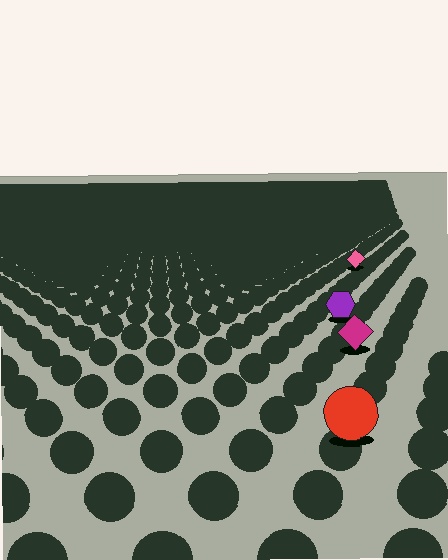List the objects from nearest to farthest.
From nearest to farthest: the red circle, the magenta diamond, the purple hexagon, the pink diamond.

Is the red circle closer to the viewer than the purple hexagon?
Yes. The red circle is closer — you can tell from the texture gradient: the ground texture is coarser near it.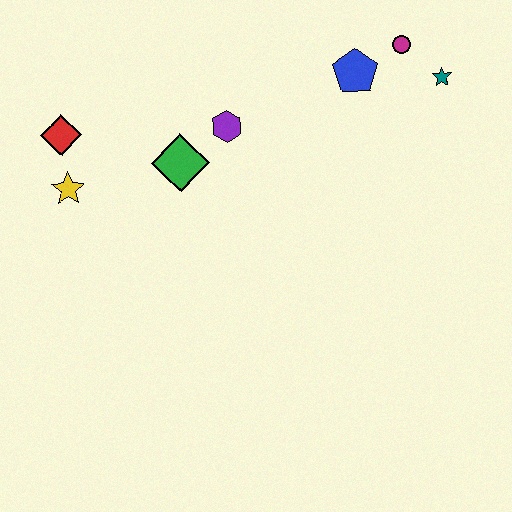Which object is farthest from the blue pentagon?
The yellow star is farthest from the blue pentagon.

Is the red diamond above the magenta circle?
No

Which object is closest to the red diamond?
The yellow star is closest to the red diamond.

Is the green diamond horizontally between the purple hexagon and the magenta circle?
No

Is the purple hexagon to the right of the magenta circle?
No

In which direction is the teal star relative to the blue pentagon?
The teal star is to the right of the blue pentagon.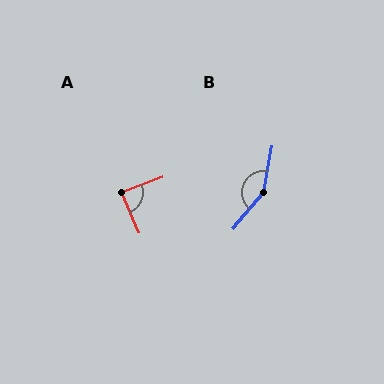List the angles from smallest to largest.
A (87°), B (151°).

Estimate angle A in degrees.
Approximately 87 degrees.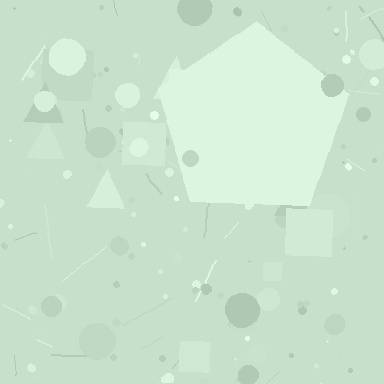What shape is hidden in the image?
A pentagon is hidden in the image.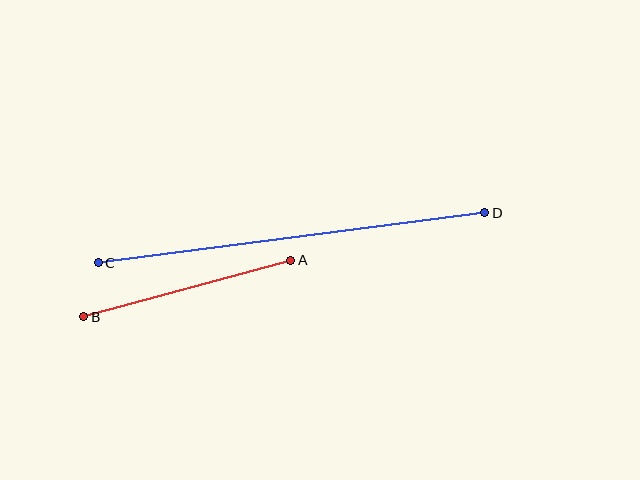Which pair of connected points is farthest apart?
Points C and D are farthest apart.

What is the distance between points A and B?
The distance is approximately 214 pixels.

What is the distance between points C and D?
The distance is approximately 390 pixels.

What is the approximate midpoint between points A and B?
The midpoint is at approximately (187, 289) pixels.